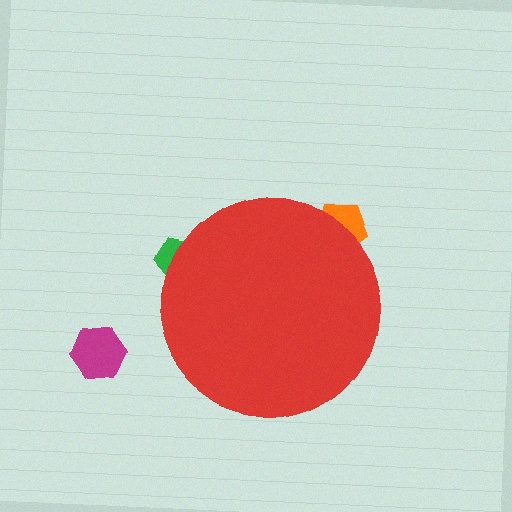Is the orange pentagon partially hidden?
Yes, the orange pentagon is partially hidden behind the red circle.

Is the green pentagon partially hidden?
Yes, the green pentagon is partially hidden behind the red circle.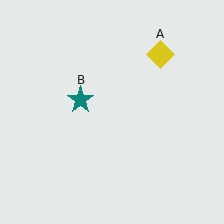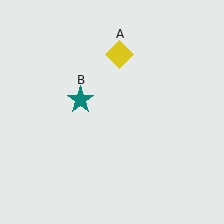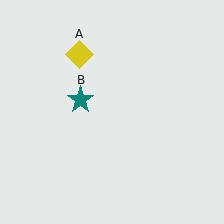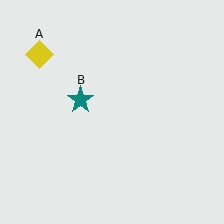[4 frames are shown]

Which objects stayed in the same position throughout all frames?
Teal star (object B) remained stationary.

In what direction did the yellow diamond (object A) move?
The yellow diamond (object A) moved left.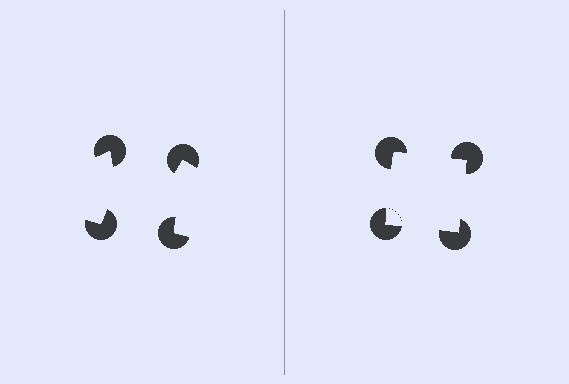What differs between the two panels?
The pac-man discs are positioned identically on both sides; only the wedge orientations differ. On the right they align to a square; on the left they are misaligned.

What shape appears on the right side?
An illusory square.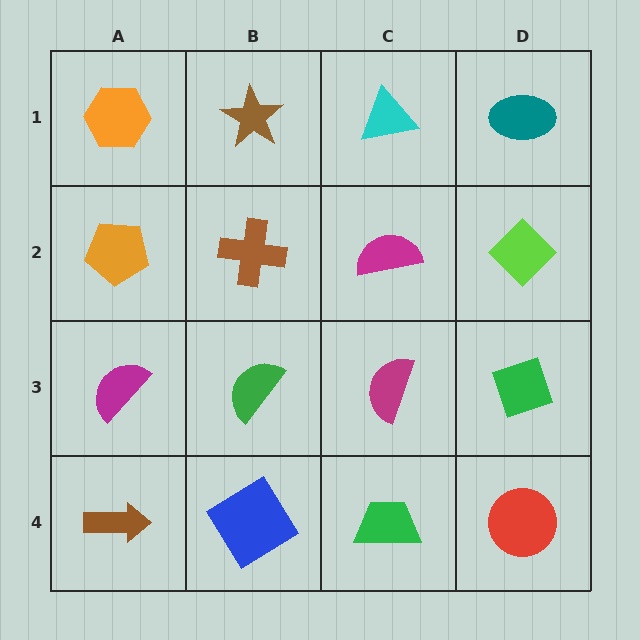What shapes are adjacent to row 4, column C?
A magenta semicircle (row 3, column C), a blue diamond (row 4, column B), a red circle (row 4, column D).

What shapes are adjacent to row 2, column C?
A cyan triangle (row 1, column C), a magenta semicircle (row 3, column C), a brown cross (row 2, column B), a lime diamond (row 2, column D).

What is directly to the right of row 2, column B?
A magenta semicircle.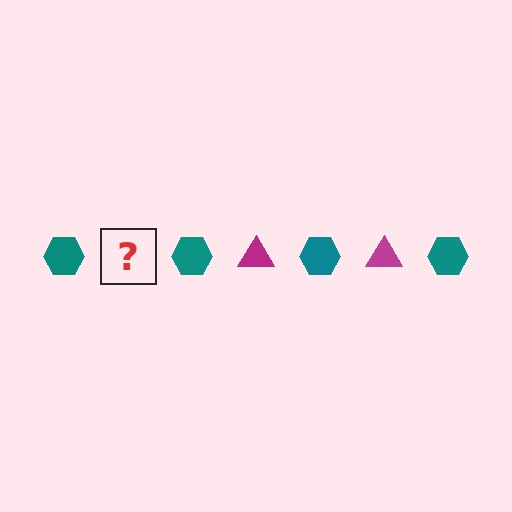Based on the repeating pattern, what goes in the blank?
The blank should be a magenta triangle.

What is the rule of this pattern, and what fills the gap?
The rule is that the pattern alternates between teal hexagon and magenta triangle. The gap should be filled with a magenta triangle.